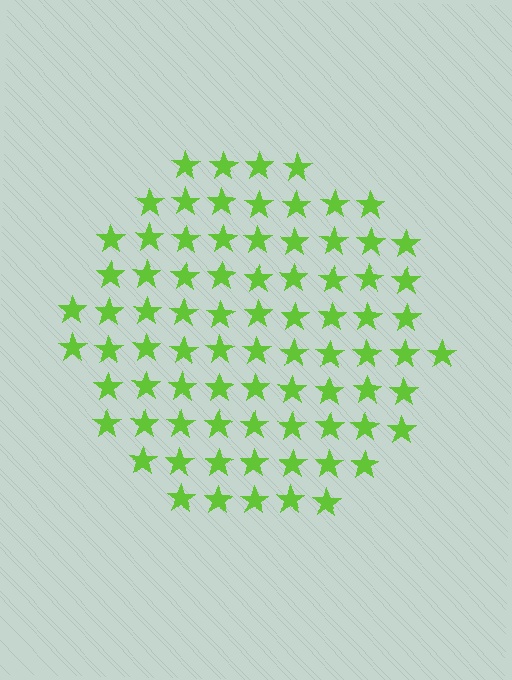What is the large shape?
The large shape is a circle.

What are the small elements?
The small elements are stars.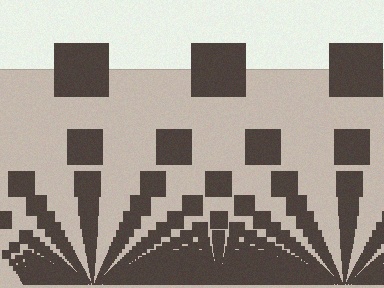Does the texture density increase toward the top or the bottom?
Density increases toward the bottom.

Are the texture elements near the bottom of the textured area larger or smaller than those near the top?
Smaller. The gradient is inverted — elements near the bottom are smaller and denser.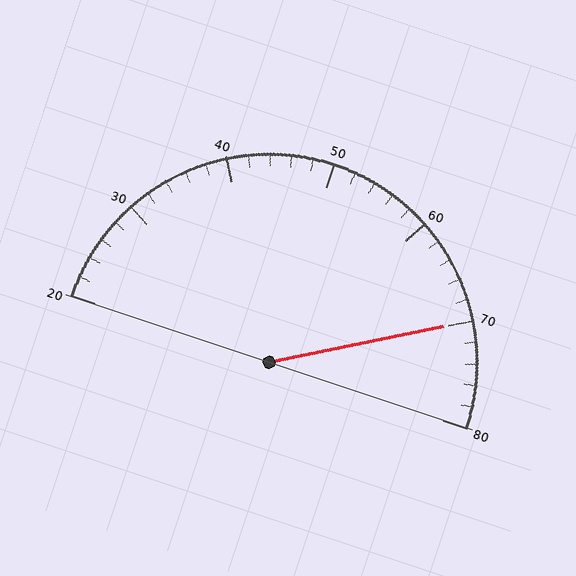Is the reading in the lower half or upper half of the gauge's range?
The reading is in the upper half of the range (20 to 80).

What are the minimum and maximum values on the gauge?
The gauge ranges from 20 to 80.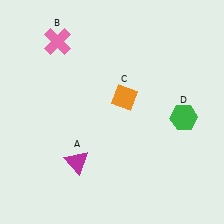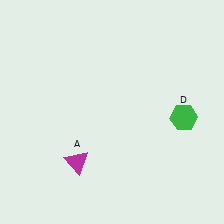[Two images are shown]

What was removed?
The pink cross (B), the orange diamond (C) were removed in Image 2.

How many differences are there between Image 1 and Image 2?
There are 2 differences between the two images.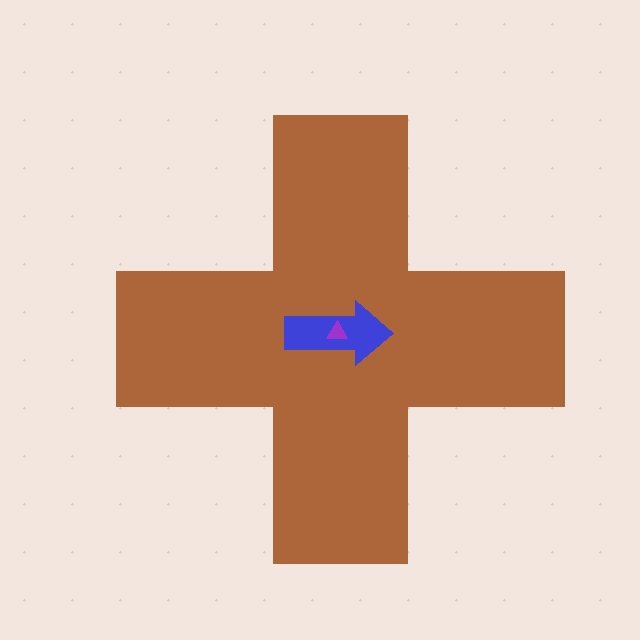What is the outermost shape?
The brown cross.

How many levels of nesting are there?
3.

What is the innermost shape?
The purple triangle.